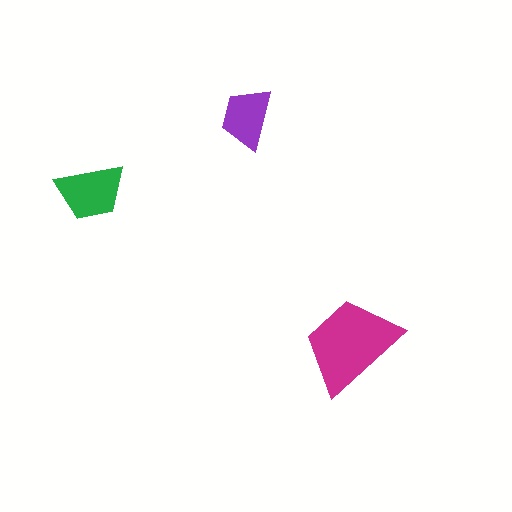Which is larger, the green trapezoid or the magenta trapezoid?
The magenta one.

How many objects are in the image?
There are 3 objects in the image.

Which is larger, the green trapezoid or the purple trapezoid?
The green one.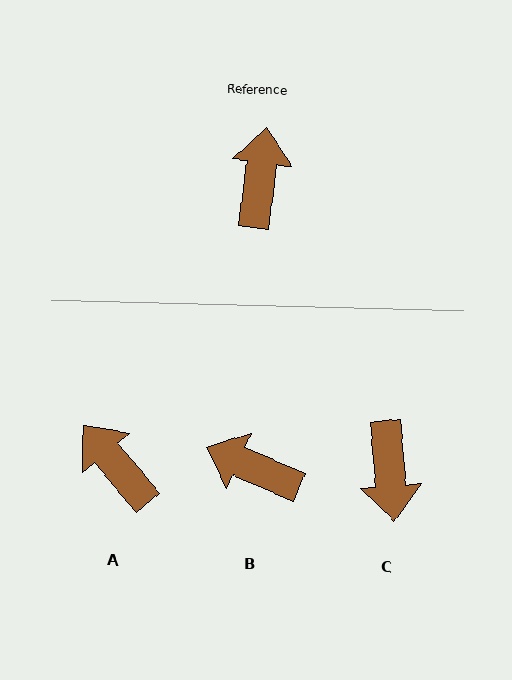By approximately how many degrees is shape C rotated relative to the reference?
Approximately 167 degrees clockwise.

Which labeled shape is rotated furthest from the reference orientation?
C, about 167 degrees away.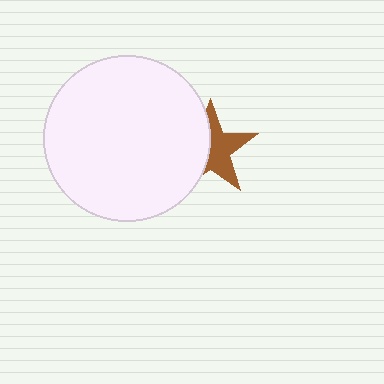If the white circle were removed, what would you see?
You would see the complete brown star.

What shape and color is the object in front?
The object in front is a white circle.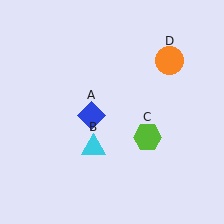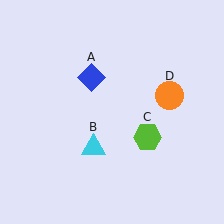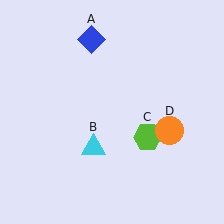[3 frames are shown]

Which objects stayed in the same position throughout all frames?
Cyan triangle (object B) and lime hexagon (object C) remained stationary.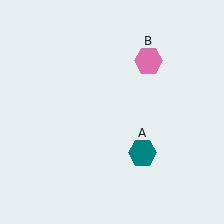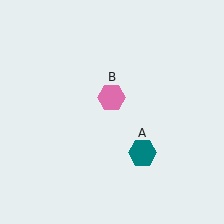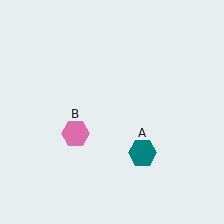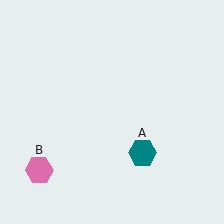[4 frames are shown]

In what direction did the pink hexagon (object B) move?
The pink hexagon (object B) moved down and to the left.